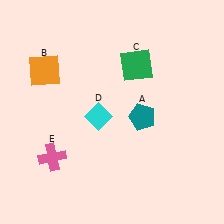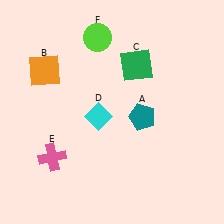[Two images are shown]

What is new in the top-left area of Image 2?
A lime circle (F) was added in the top-left area of Image 2.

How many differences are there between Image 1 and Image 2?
There is 1 difference between the two images.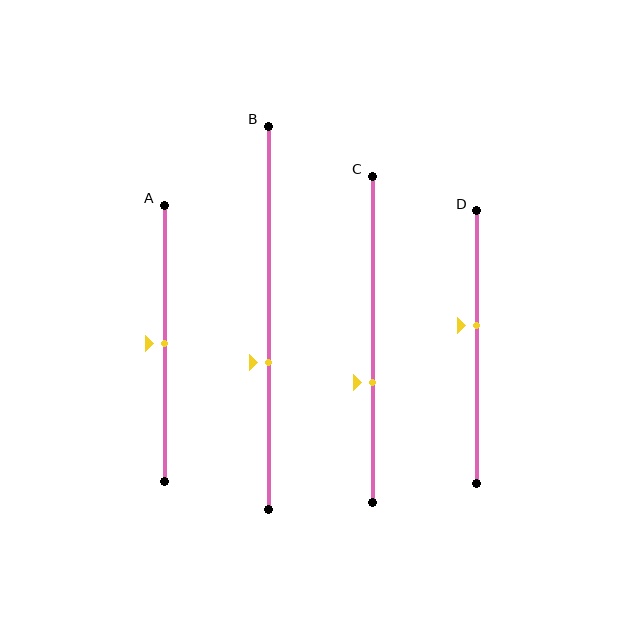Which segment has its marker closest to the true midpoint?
Segment A has its marker closest to the true midpoint.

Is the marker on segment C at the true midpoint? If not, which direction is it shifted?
No, the marker on segment C is shifted downward by about 13% of the segment length.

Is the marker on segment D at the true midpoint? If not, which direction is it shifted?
No, the marker on segment D is shifted upward by about 8% of the segment length.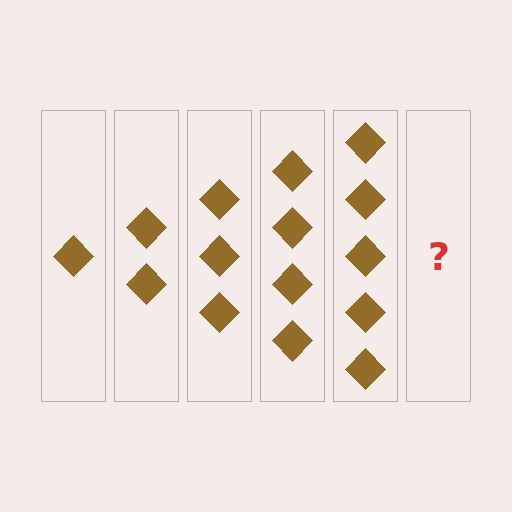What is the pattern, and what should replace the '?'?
The pattern is that each step adds one more diamond. The '?' should be 6 diamonds.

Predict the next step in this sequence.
The next step is 6 diamonds.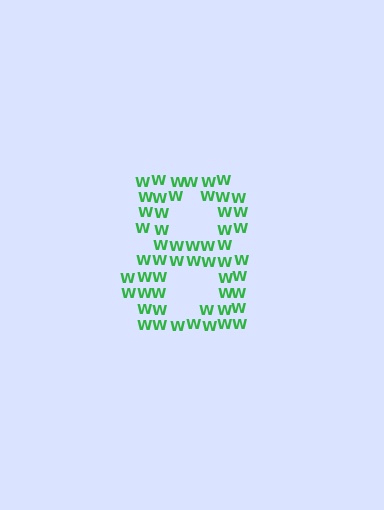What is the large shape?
The large shape is the digit 8.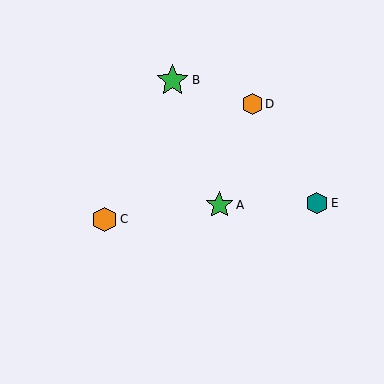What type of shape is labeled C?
Shape C is an orange hexagon.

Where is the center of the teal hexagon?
The center of the teal hexagon is at (317, 203).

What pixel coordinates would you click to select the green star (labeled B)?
Click at (173, 80) to select the green star B.